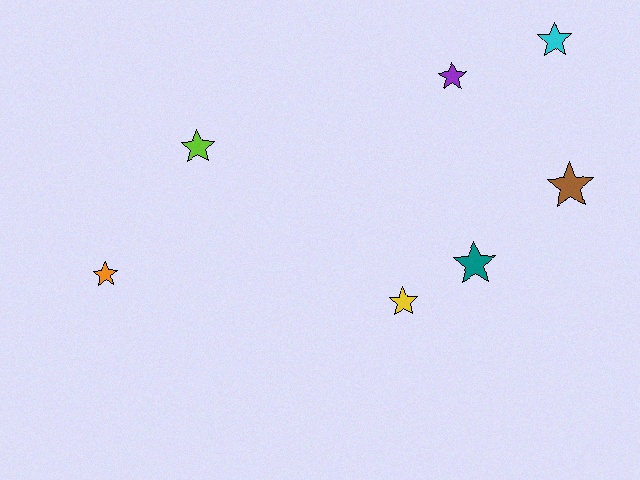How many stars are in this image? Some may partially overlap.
There are 7 stars.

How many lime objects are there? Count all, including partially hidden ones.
There is 1 lime object.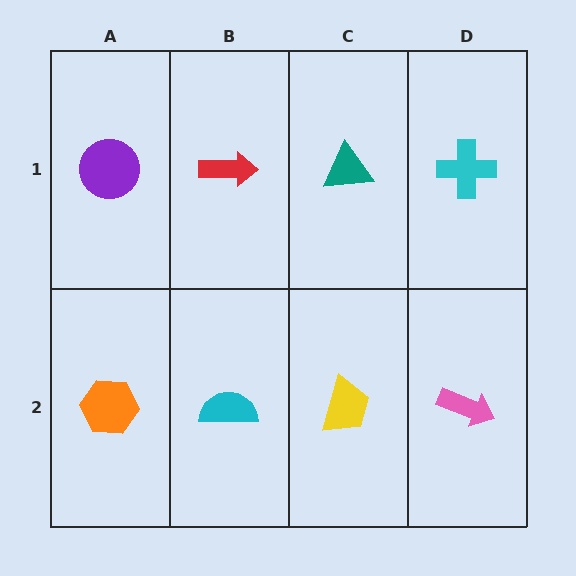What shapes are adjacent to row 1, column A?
An orange hexagon (row 2, column A), a red arrow (row 1, column B).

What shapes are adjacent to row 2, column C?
A teal triangle (row 1, column C), a cyan semicircle (row 2, column B), a pink arrow (row 2, column D).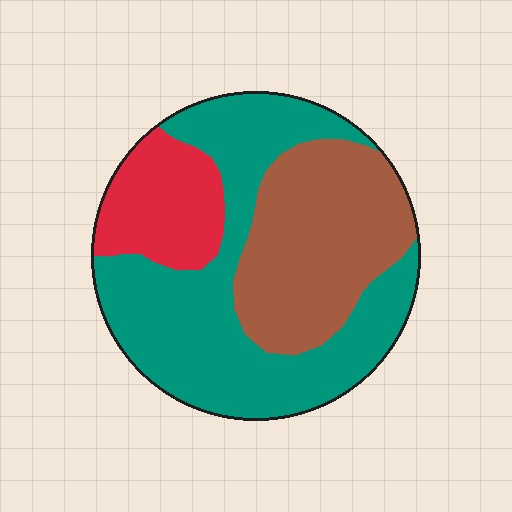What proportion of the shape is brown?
Brown covers around 35% of the shape.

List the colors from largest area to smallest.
From largest to smallest: teal, brown, red.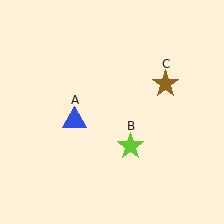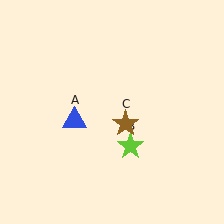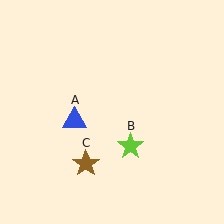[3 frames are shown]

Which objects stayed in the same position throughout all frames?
Blue triangle (object A) and lime star (object B) remained stationary.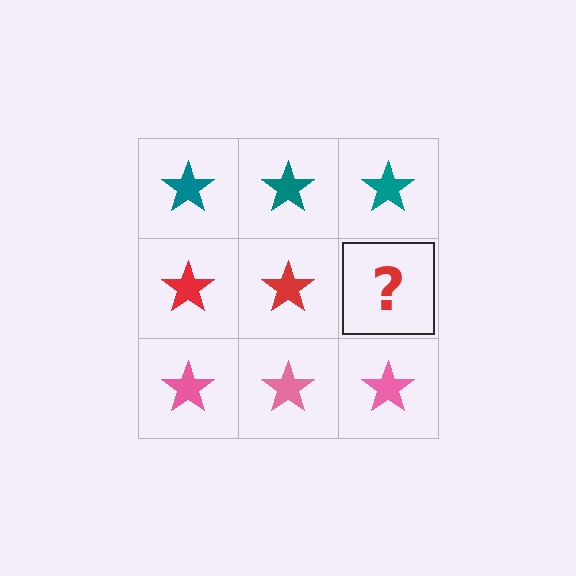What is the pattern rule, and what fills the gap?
The rule is that each row has a consistent color. The gap should be filled with a red star.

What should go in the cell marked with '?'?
The missing cell should contain a red star.